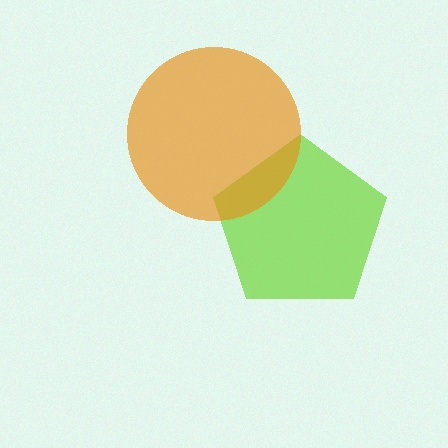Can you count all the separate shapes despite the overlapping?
Yes, there are 2 separate shapes.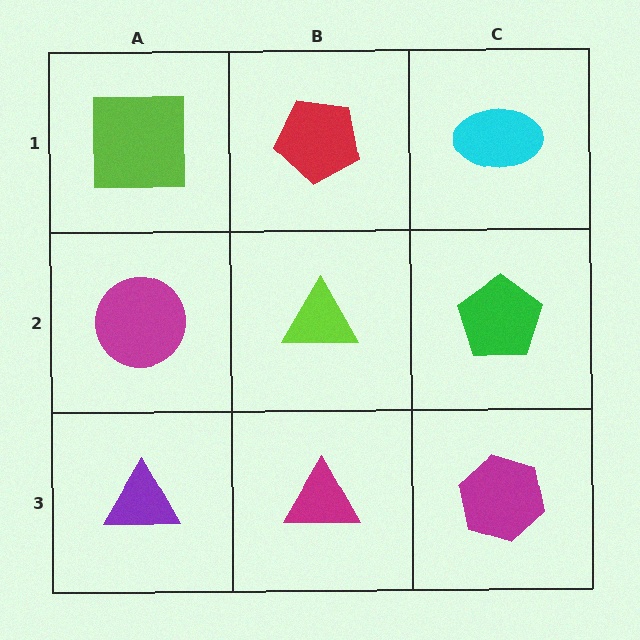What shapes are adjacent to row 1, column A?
A magenta circle (row 2, column A), a red pentagon (row 1, column B).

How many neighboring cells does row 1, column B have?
3.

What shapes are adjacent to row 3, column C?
A green pentagon (row 2, column C), a magenta triangle (row 3, column B).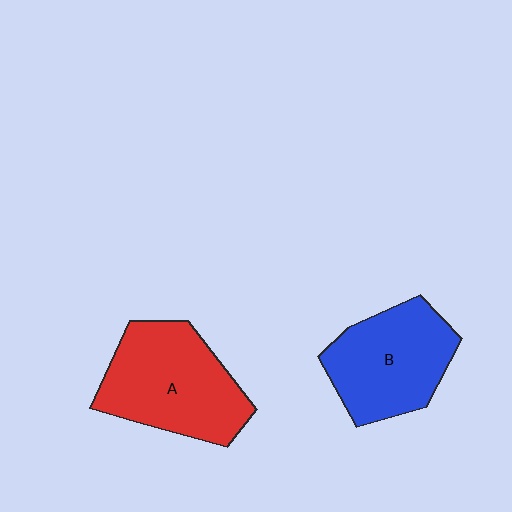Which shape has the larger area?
Shape A (red).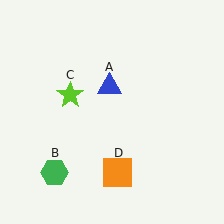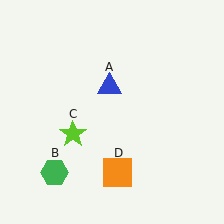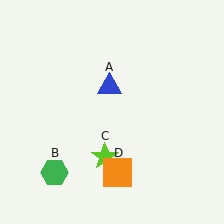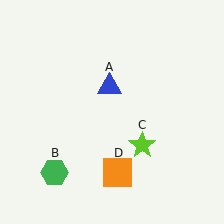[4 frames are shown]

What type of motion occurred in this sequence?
The lime star (object C) rotated counterclockwise around the center of the scene.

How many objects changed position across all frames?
1 object changed position: lime star (object C).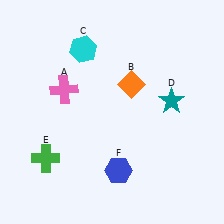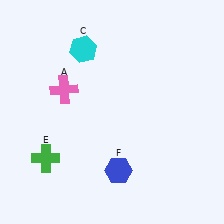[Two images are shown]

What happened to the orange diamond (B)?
The orange diamond (B) was removed in Image 2. It was in the top-right area of Image 1.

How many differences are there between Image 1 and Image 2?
There are 2 differences between the two images.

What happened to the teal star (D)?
The teal star (D) was removed in Image 2. It was in the top-right area of Image 1.